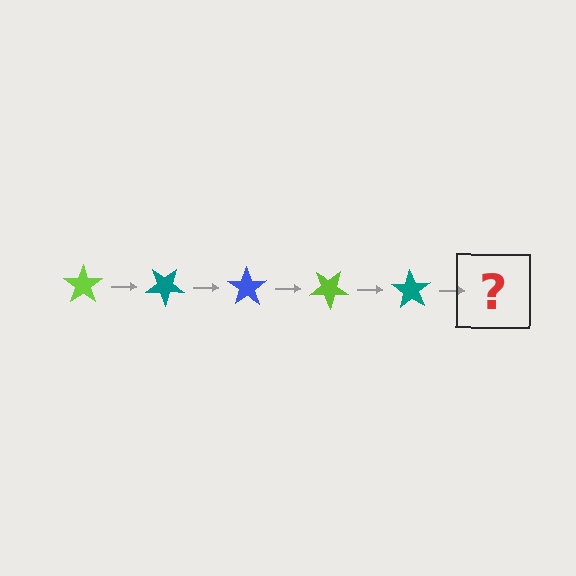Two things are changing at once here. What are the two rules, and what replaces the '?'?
The two rules are that it rotates 35 degrees each step and the color cycles through lime, teal, and blue. The '?' should be a blue star, rotated 175 degrees from the start.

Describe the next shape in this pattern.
It should be a blue star, rotated 175 degrees from the start.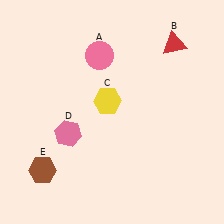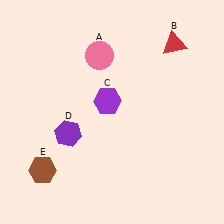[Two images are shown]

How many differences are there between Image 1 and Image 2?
There are 2 differences between the two images.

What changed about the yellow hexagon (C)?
In Image 1, C is yellow. In Image 2, it changed to purple.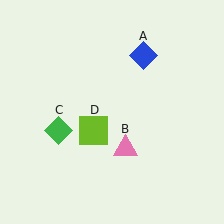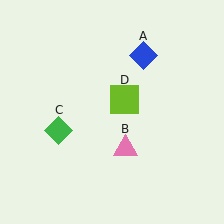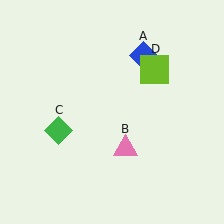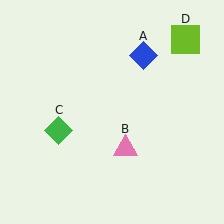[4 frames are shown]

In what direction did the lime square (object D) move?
The lime square (object D) moved up and to the right.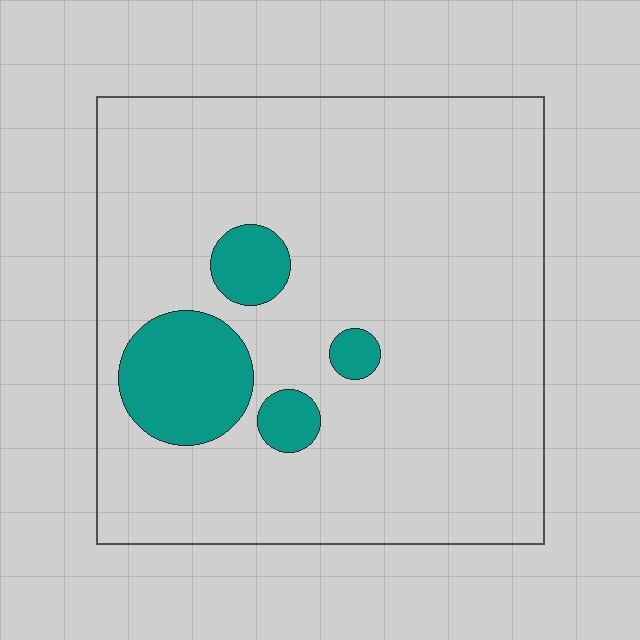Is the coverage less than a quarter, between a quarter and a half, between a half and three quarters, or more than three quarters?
Less than a quarter.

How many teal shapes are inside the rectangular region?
4.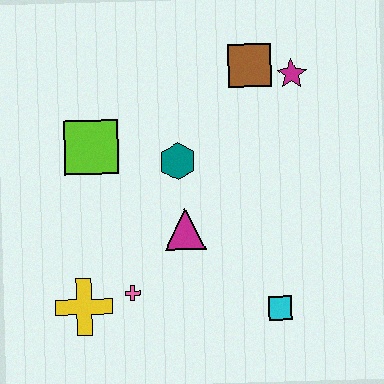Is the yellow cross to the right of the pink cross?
No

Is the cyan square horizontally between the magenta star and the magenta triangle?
Yes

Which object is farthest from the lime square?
The cyan square is farthest from the lime square.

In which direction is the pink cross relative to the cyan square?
The pink cross is to the left of the cyan square.